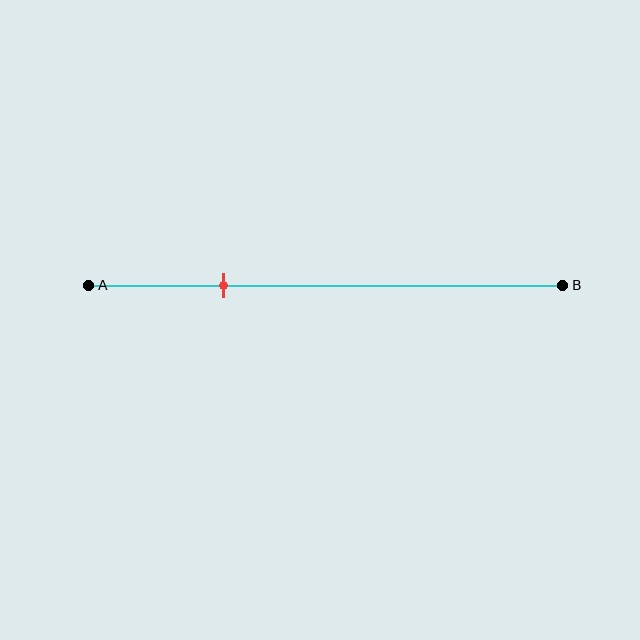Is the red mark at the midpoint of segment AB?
No, the mark is at about 30% from A, not at the 50% midpoint.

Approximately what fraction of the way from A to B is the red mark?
The red mark is approximately 30% of the way from A to B.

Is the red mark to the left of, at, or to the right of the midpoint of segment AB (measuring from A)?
The red mark is to the left of the midpoint of segment AB.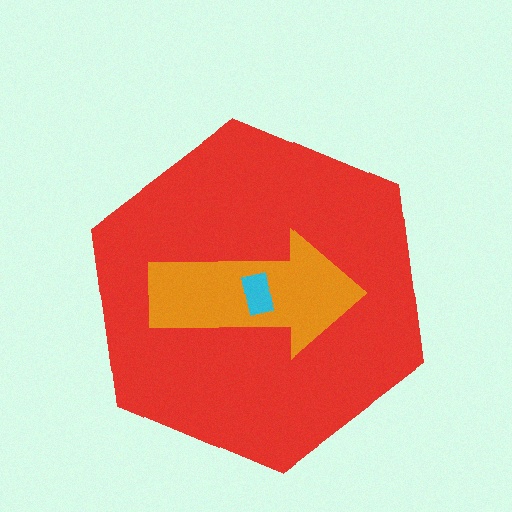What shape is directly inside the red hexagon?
The orange arrow.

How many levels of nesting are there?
3.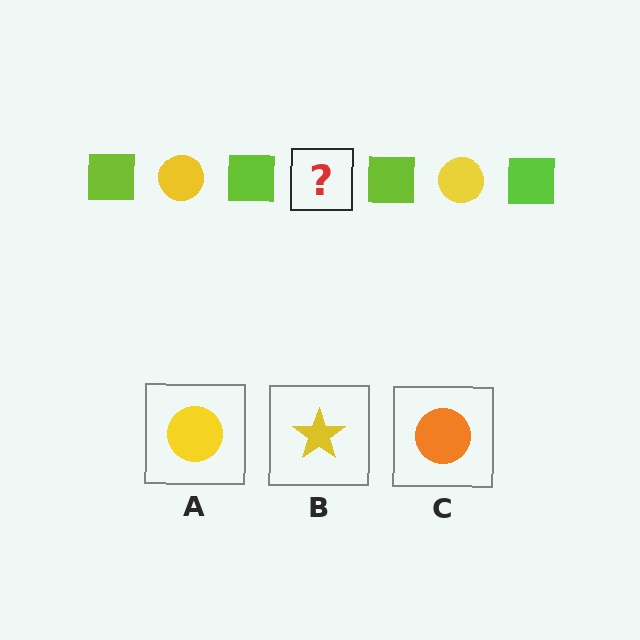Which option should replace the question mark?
Option A.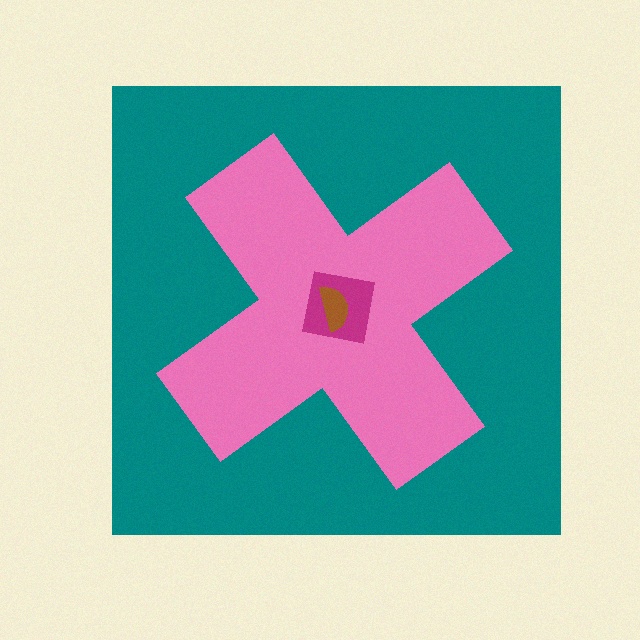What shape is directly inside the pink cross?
The magenta square.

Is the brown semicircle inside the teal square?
Yes.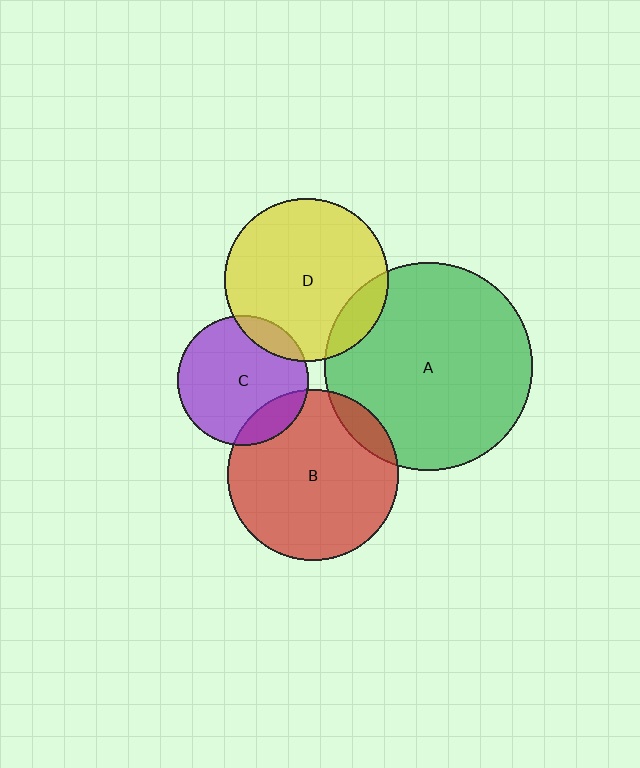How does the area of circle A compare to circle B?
Approximately 1.5 times.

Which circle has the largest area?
Circle A (green).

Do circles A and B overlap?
Yes.